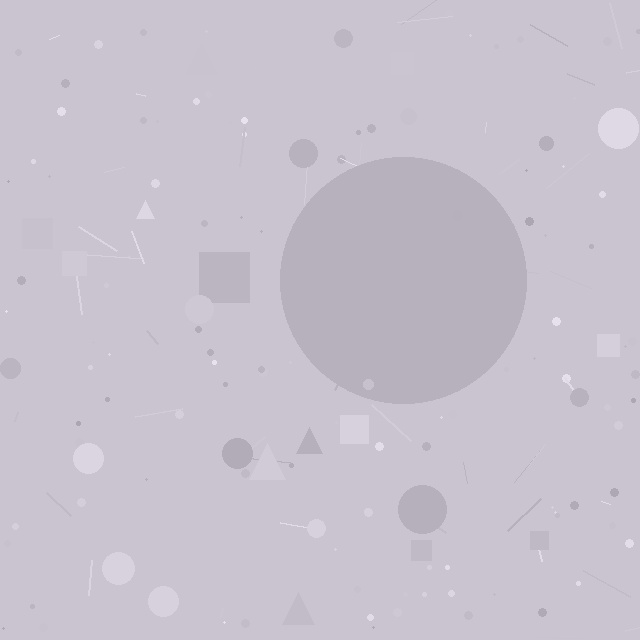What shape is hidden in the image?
A circle is hidden in the image.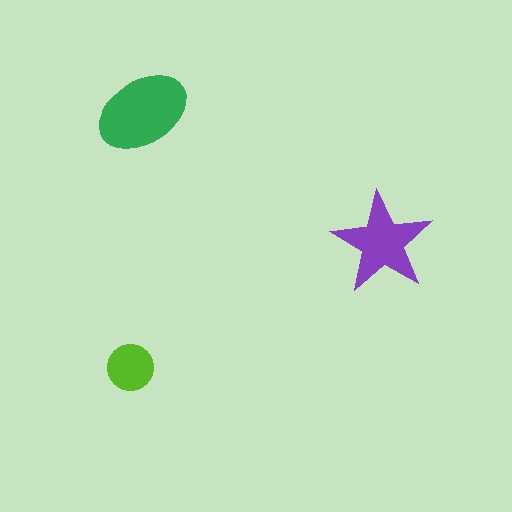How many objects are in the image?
There are 3 objects in the image.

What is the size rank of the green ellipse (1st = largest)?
1st.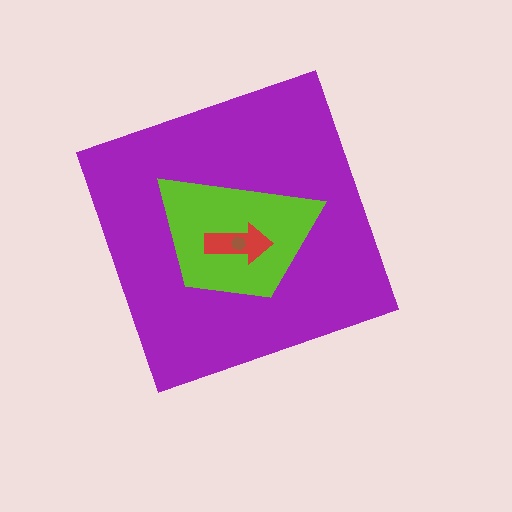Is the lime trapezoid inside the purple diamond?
Yes.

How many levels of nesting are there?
4.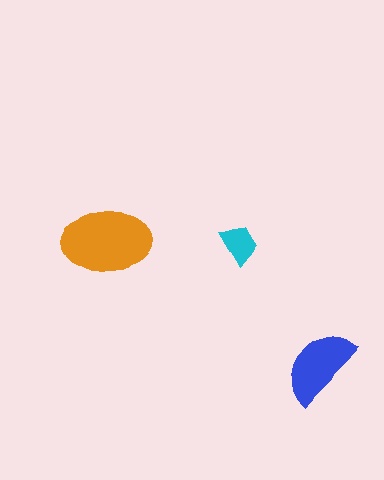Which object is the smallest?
The cyan trapezoid.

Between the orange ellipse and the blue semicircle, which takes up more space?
The orange ellipse.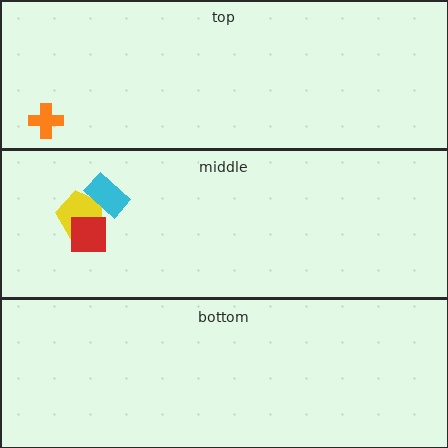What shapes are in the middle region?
The yellow pentagon, the red square, the cyan rectangle.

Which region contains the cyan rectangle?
The middle region.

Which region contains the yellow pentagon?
The middle region.